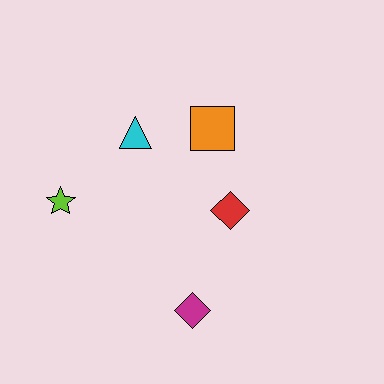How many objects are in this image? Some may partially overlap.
There are 5 objects.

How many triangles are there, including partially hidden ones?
There is 1 triangle.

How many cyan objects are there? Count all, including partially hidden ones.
There is 1 cyan object.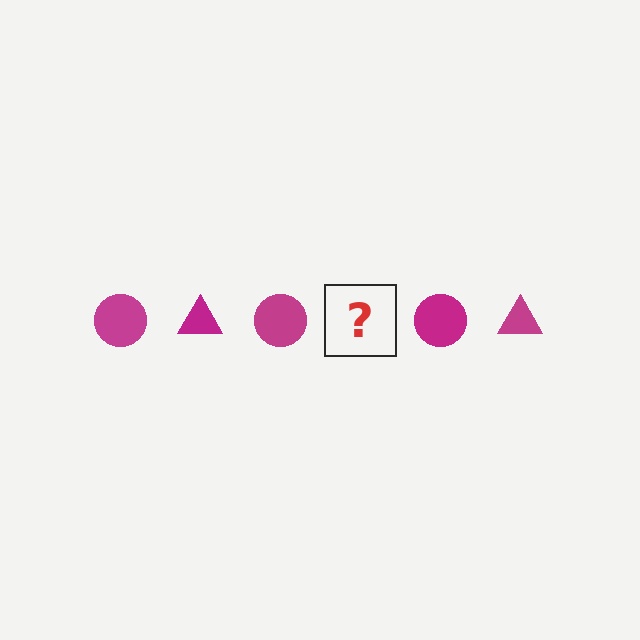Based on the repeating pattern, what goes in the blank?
The blank should be a magenta triangle.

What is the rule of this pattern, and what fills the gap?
The rule is that the pattern cycles through circle, triangle shapes in magenta. The gap should be filled with a magenta triangle.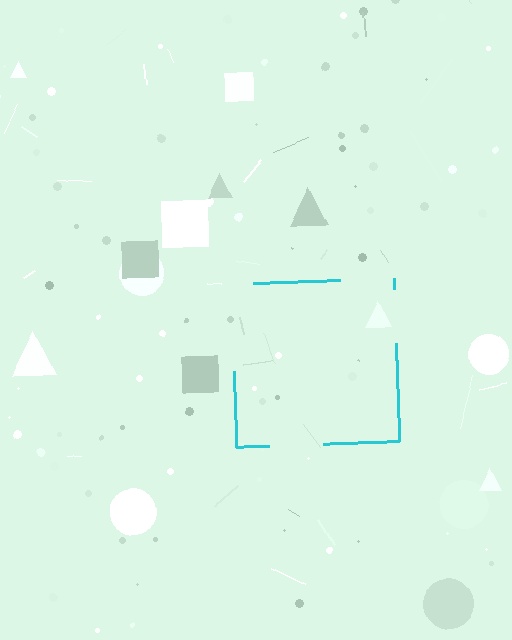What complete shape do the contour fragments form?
The contour fragments form a square.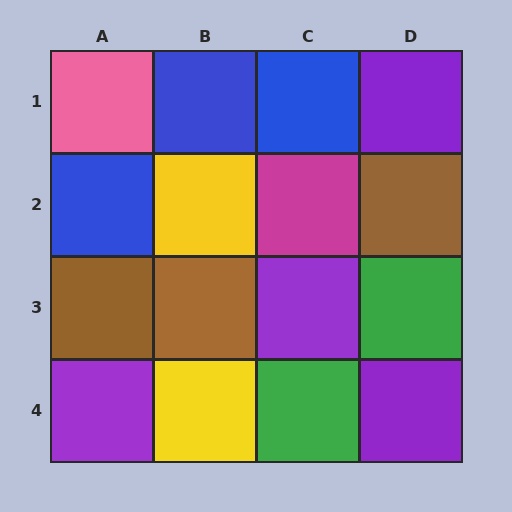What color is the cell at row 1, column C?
Blue.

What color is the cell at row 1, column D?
Purple.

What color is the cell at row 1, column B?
Blue.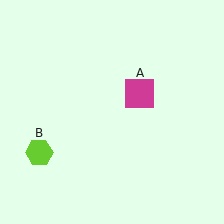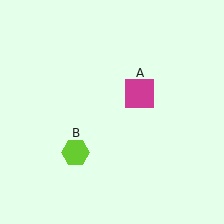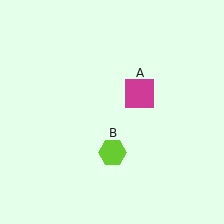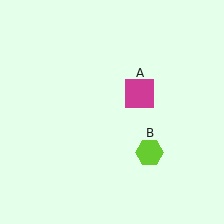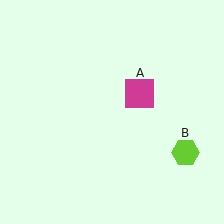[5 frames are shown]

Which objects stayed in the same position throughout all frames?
Magenta square (object A) remained stationary.